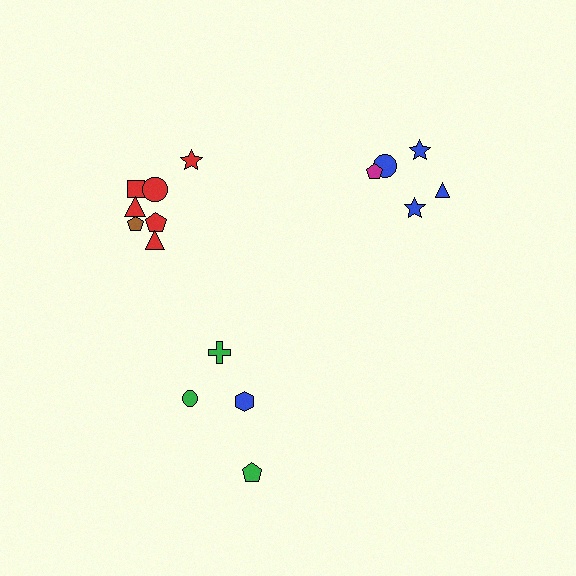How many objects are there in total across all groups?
There are 16 objects.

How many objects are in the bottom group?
There are 4 objects.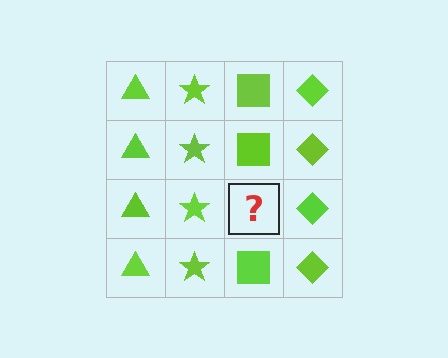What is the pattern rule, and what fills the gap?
The rule is that each column has a consistent shape. The gap should be filled with a lime square.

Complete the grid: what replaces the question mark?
The question mark should be replaced with a lime square.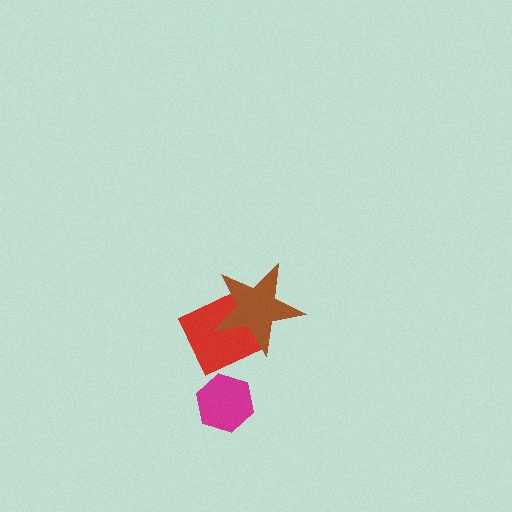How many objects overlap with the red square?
1 object overlaps with the red square.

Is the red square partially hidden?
Yes, it is partially covered by another shape.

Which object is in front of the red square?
The brown star is in front of the red square.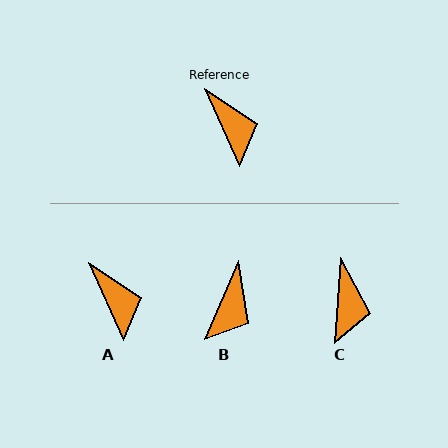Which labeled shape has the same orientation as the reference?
A.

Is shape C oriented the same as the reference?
No, it is off by about 28 degrees.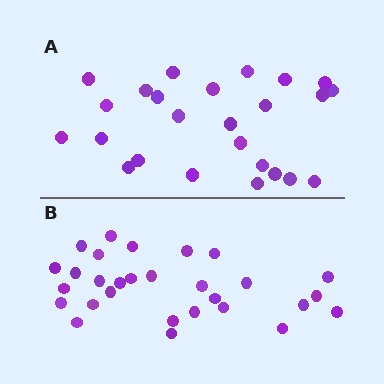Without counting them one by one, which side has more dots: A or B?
Region B (the bottom region) has more dots.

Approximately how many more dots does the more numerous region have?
Region B has about 4 more dots than region A.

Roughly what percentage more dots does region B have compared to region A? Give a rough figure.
About 15% more.